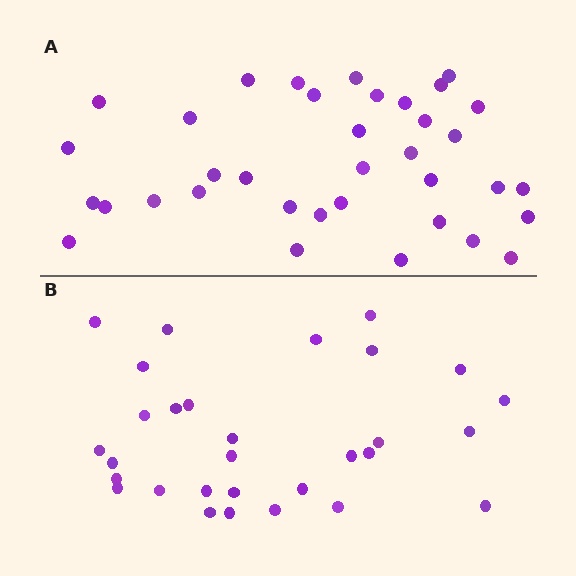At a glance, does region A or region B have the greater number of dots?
Region A (the top region) has more dots.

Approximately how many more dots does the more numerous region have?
Region A has about 6 more dots than region B.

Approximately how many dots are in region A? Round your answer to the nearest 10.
About 40 dots. (The exact count is 36, which rounds to 40.)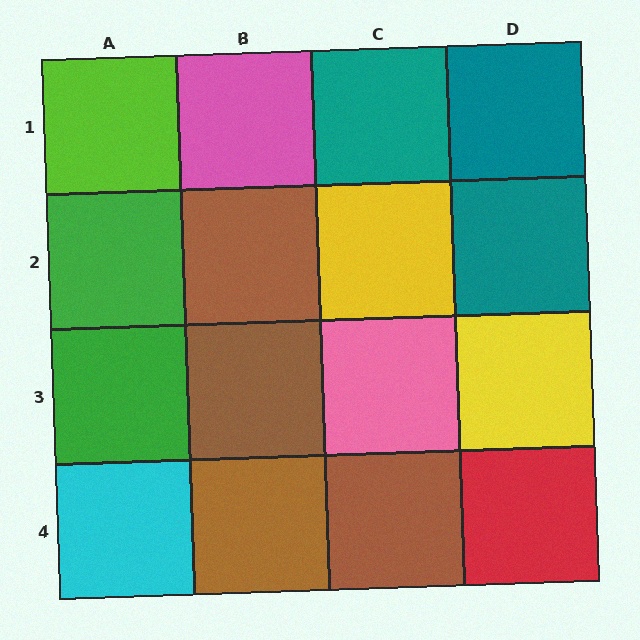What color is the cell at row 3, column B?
Brown.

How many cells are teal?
3 cells are teal.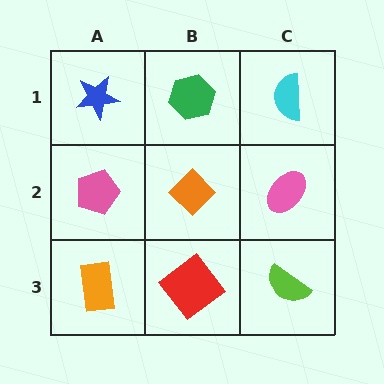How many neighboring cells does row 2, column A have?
3.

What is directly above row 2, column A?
A blue star.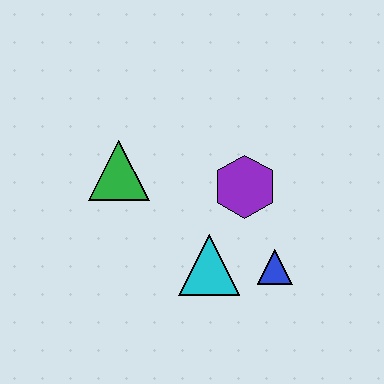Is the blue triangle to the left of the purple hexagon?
No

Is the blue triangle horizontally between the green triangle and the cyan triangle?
No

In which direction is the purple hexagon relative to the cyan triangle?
The purple hexagon is above the cyan triangle.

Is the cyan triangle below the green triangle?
Yes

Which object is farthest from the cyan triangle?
The green triangle is farthest from the cyan triangle.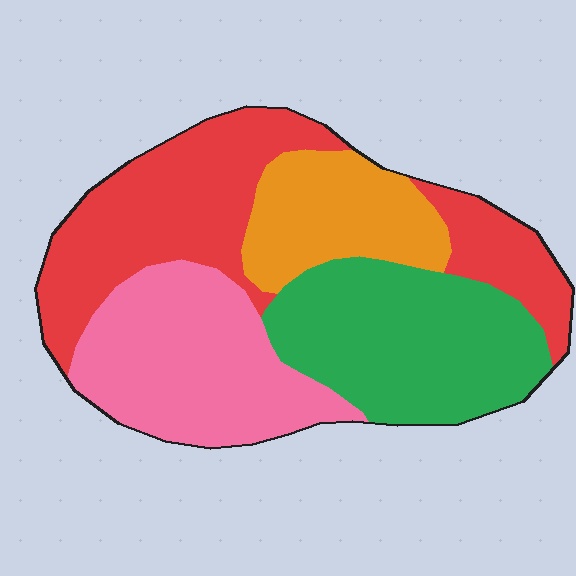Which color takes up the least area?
Orange, at roughly 15%.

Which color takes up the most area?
Red, at roughly 35%.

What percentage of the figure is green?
Green covers about 25% of the figure.